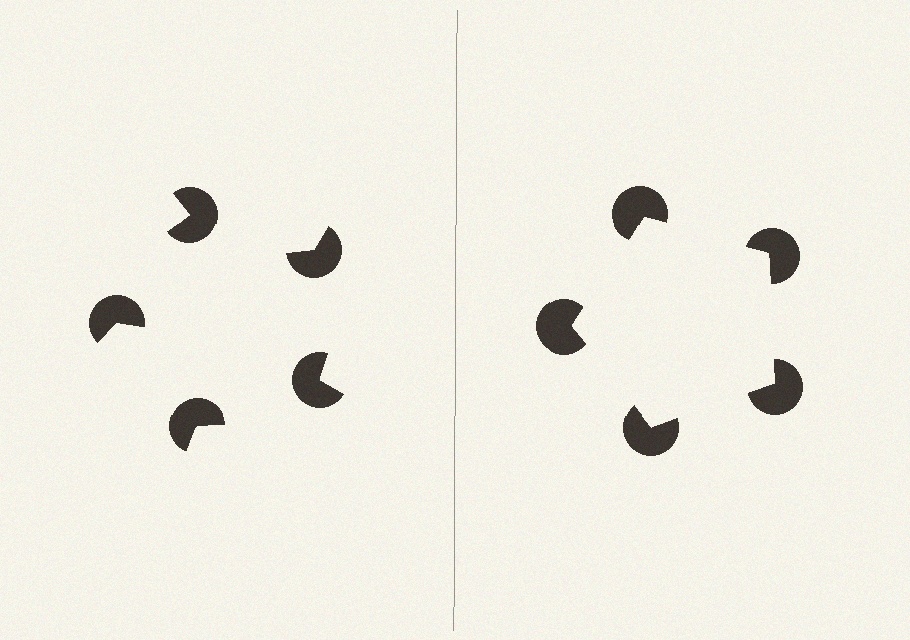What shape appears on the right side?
An illusory pentagon.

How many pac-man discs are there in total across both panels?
10 — 5 on each side.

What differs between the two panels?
The pac-man discs are positioned identically on both sides; only the wedge orientations differ. On the right they align to a pentagon; on the left they are misaligned.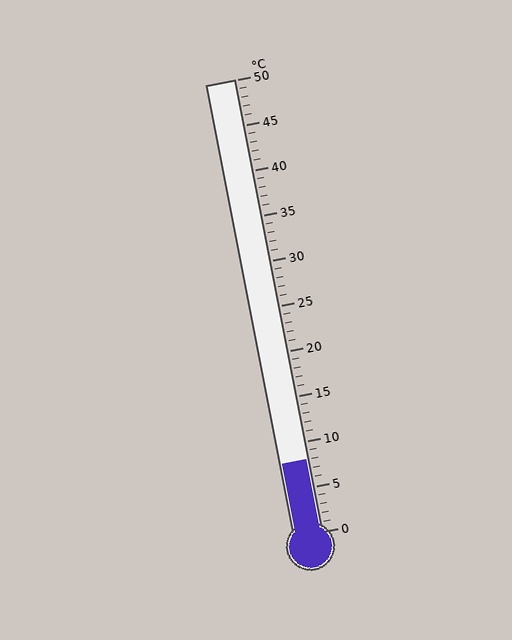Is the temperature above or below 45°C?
The temperature is below 45°C.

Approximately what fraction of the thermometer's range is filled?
The thermometer is filled to approximately 15% of its range.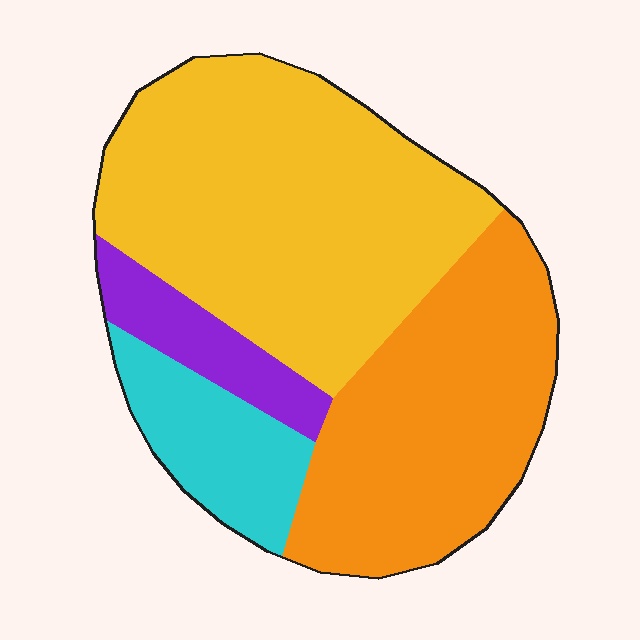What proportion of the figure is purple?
Purple covers 8% of the figure.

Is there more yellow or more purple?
Yellow.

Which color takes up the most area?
Yellow, at roughly 45%.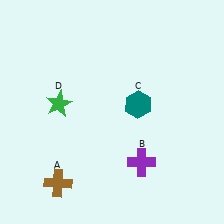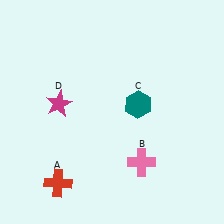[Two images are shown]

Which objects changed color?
A changed from brown to red. B changed from purple to pink. D changed from green to magenta.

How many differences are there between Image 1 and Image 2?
There are 3 differences between the two images.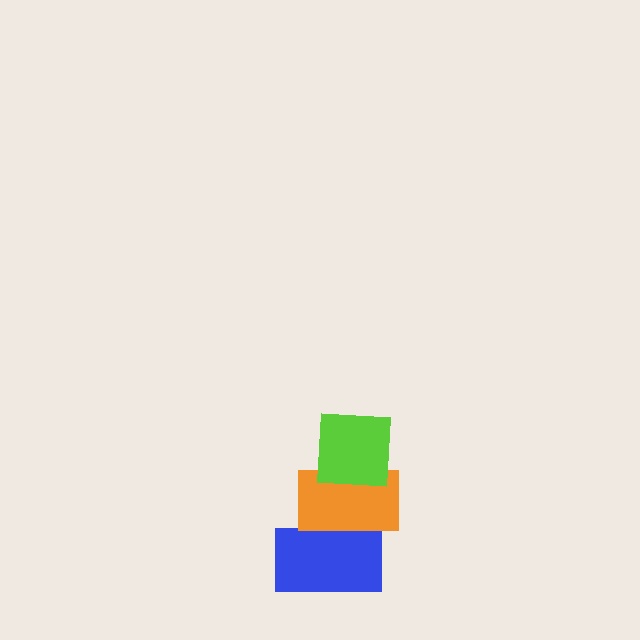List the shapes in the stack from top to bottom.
From top to bottom: the lime square, the orange rectangle, the blue rectangle.